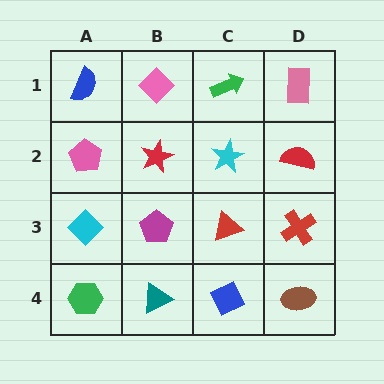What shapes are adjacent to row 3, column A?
A pink pentagon (row 2, column A), a green hexagon (row 4, column A), a magenta pentagon (row 3, column B).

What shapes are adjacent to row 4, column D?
A red cross (row 3, column D), a blue diamond (row 4, column C).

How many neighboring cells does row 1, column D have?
2.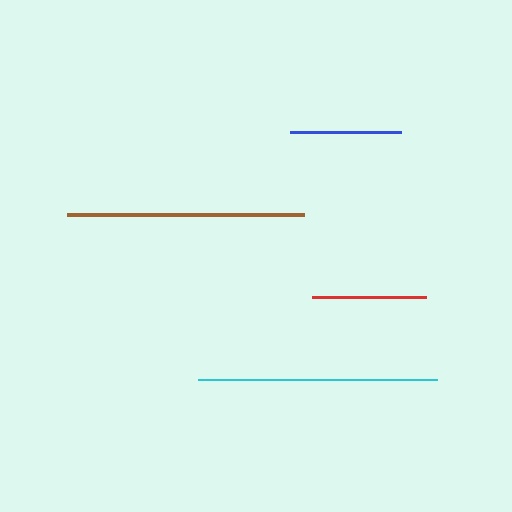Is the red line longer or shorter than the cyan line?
The cyan line is longer than the red line.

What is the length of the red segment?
The red segment is approximately 114 pixels long.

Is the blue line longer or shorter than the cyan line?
The cyan line is longer than the blue line.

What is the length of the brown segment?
The brown segment is approximately 237 pixels long.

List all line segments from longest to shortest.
From longest to shortest: cyan, brown, red, blue.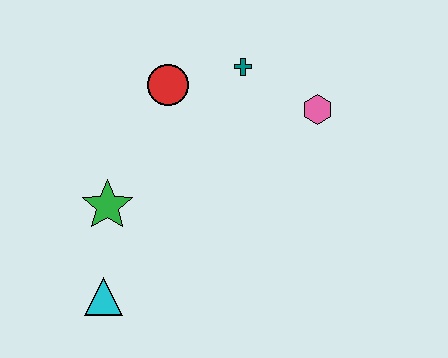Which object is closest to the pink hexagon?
The teal cross is closest to the pink hexagon.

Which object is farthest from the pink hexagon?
The cyan triangle is farthest from the pink hexagon.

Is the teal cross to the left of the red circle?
No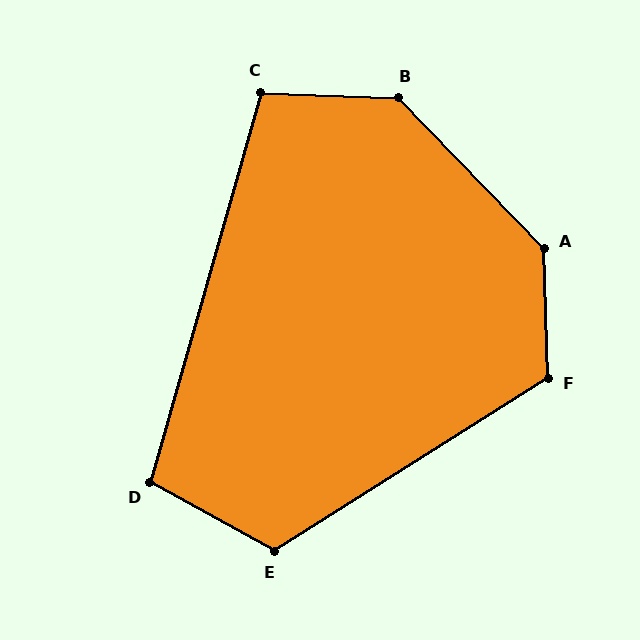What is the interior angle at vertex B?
Approximately 137 degrees (obtuse).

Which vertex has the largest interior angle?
A, at approximately 137 degrees.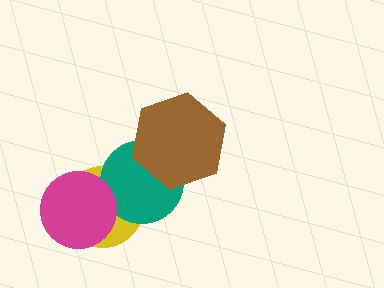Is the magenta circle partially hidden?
No, no other shape covers it.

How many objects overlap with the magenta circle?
2 objects overlap with the magenta circle.